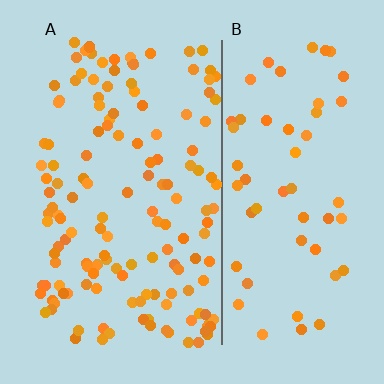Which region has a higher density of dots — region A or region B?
A (the left).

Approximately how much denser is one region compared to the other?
Approximately 2.4× — region A over region B.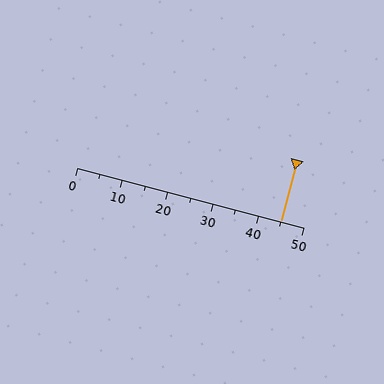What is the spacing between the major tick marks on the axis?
The major ticks are spaced 10 apart.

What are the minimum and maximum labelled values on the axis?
The axis runs from 0 to 50.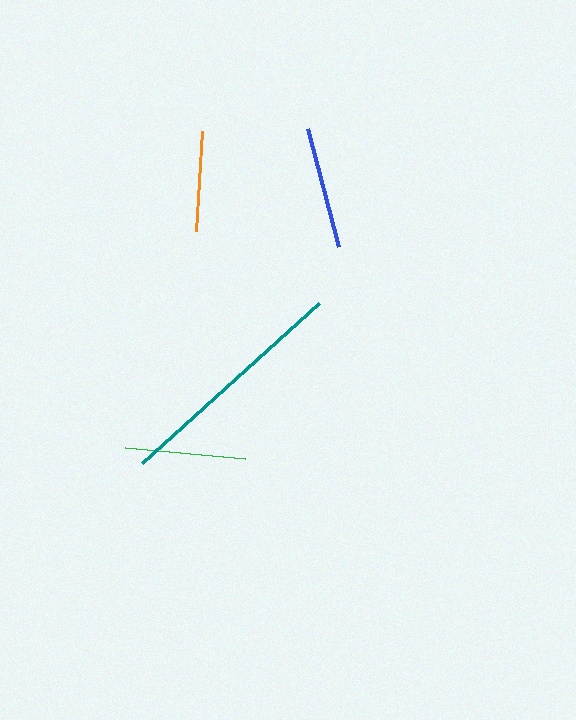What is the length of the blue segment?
The blue segment is approximately 122 pixels long.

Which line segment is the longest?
The teal line is the longest at approximately 239 pixels.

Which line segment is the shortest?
The orange line is the shortest at approximately 100 pixels.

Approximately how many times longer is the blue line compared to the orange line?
The blue line is approximately 1.2 times the length of the orange line.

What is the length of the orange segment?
The orange segment is approximately 100 pixels long.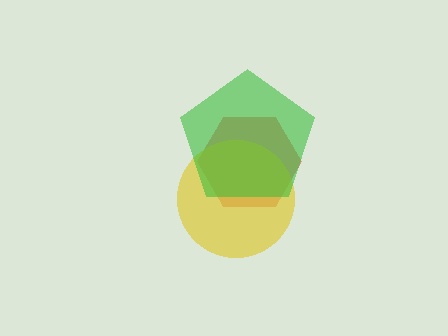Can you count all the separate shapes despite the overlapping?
Yes, there are 3 separate shapes.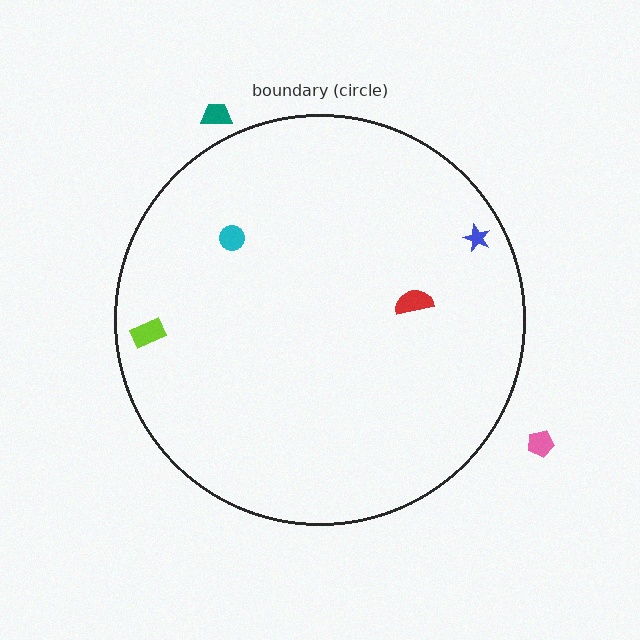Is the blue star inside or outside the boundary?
Inside.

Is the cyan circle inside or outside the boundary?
Inside.